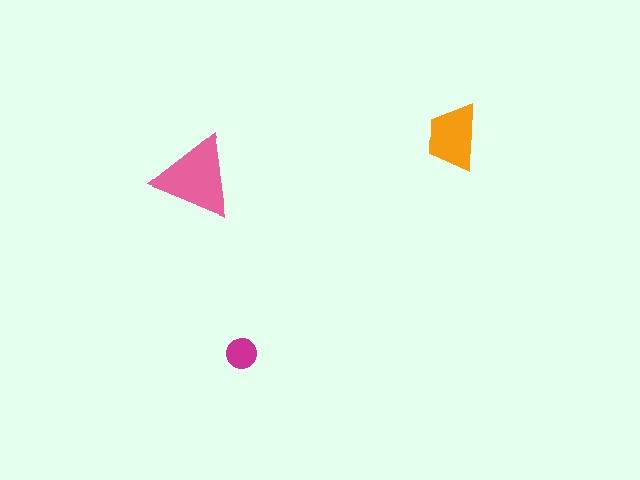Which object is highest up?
The orange trapezoid is topmost.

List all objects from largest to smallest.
The pink triangle, the orange trapezoid, the magenta circle.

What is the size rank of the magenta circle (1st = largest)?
3rd.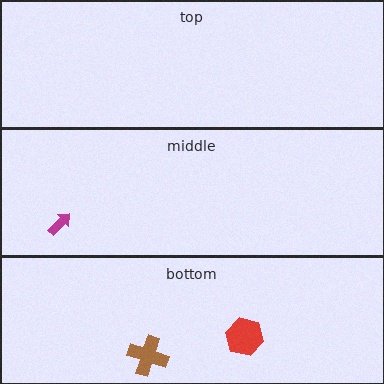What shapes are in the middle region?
The magenta arrow.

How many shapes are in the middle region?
1.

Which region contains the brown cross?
The bottom region.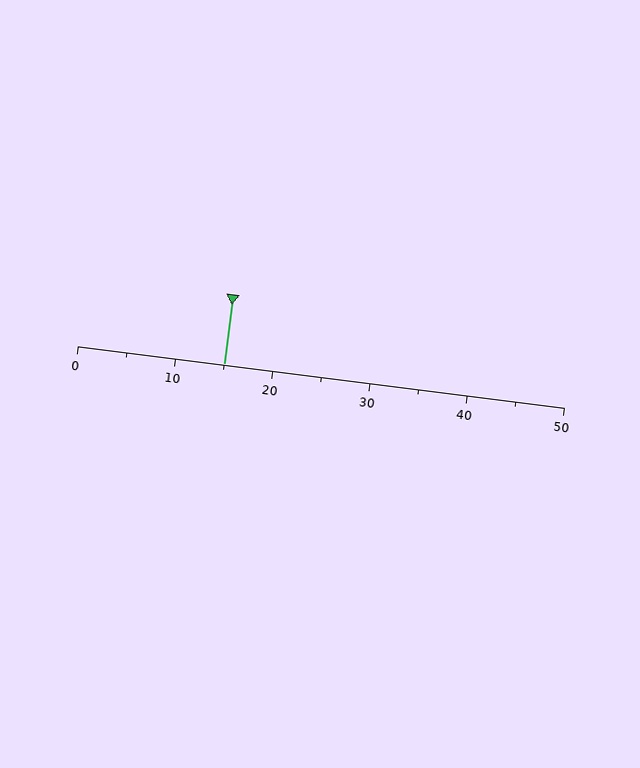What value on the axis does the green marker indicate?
The marker indicates approximately 15.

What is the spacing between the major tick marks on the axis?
The major ticks are spaced 10 apart.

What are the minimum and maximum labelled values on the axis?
The axis runs from 0 to 50.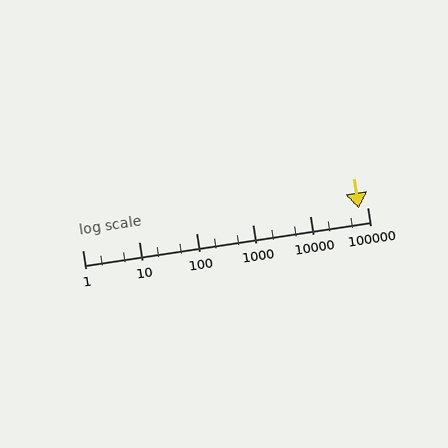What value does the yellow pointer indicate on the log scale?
The pointer indicates approximately 71000.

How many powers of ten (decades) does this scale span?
The scale spans 5 decades, from 1 to 100000.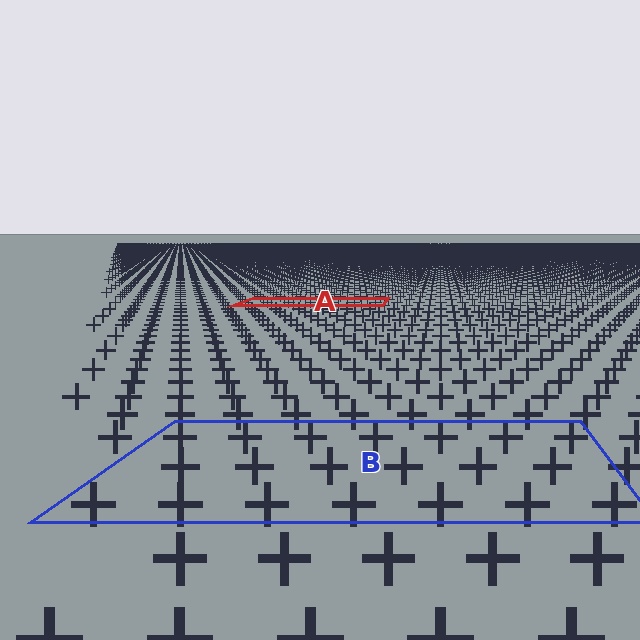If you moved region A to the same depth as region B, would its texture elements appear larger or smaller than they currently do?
They would appear larger. At a closer depth, the same texture elements are projected at a bigger on-screen size.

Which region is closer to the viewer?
Region B is closer. The texture elements there are larger and more spread out.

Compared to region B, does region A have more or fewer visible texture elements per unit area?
Region A has more texture elements per unit area — they are packed more densely because it is farther away.